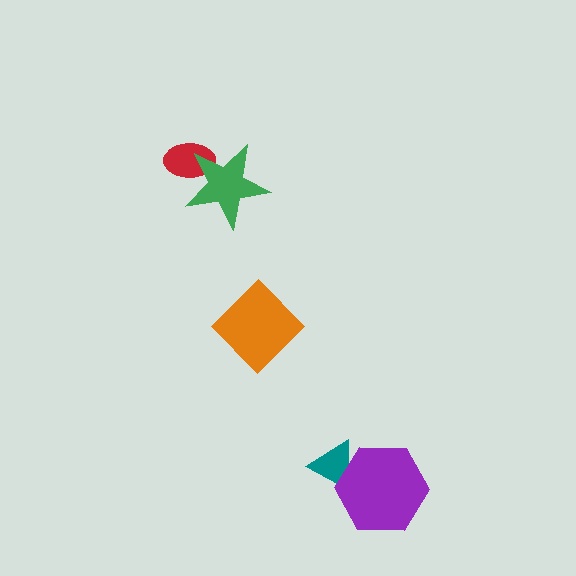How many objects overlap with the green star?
1 object overlaps with the green star.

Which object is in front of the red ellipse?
The green star is in front of the red ellipse.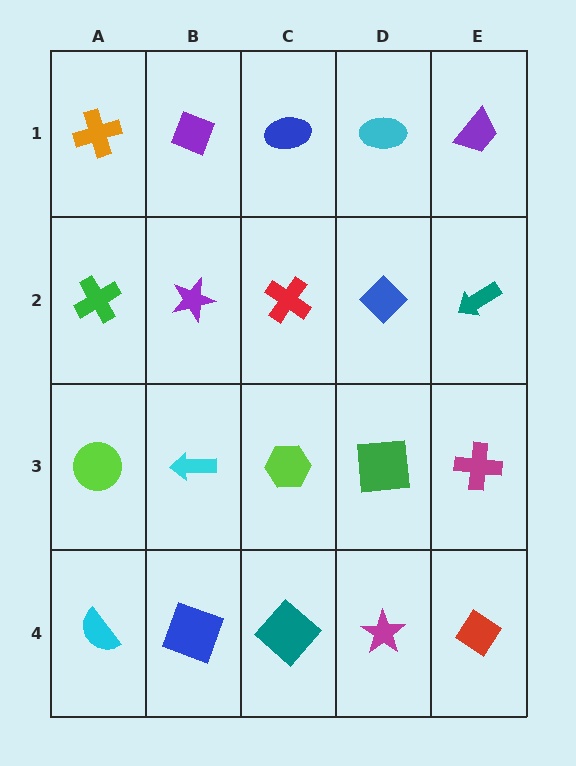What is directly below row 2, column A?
A lime circle.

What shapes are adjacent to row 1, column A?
A green cross (row 2, column A), a purple diamond (row 1, column B).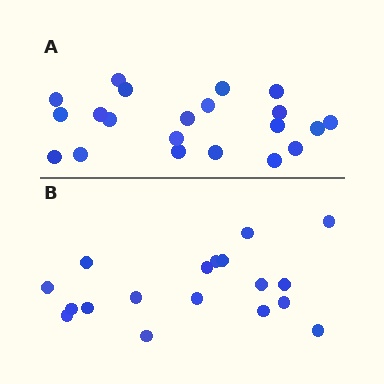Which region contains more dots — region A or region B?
Region A (the top region) has more dots.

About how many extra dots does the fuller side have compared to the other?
Region A has just a few more — roughly 2 or 3 more dots than region B.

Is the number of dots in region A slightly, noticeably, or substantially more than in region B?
Region A has only slightly more — the two regions are fairly close. The ratio is roughly 1.2 to 1.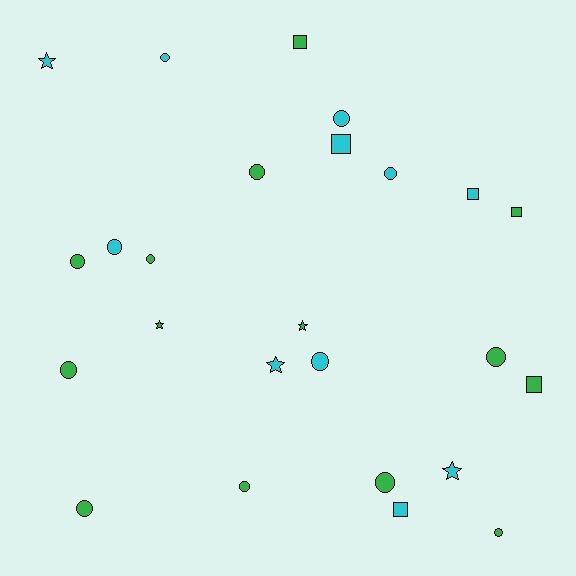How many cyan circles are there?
There are 5 cyan circles.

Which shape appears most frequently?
Circle, with 14 objects.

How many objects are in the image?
There are 25 objects.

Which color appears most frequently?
Green, with 14 objects.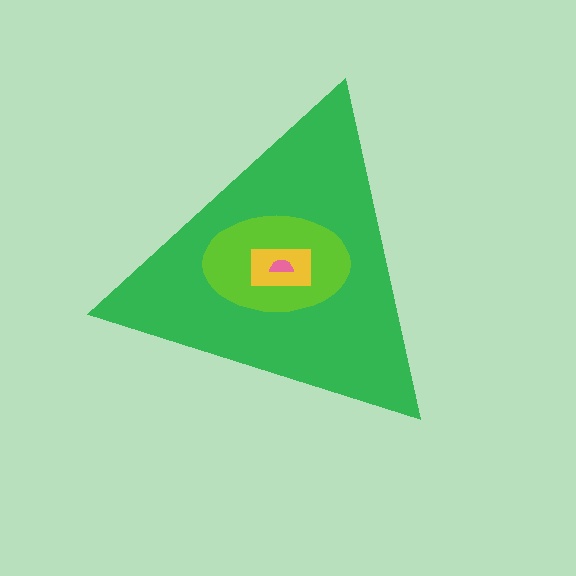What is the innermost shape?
The pink semicircle.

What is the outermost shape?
The green triangle.